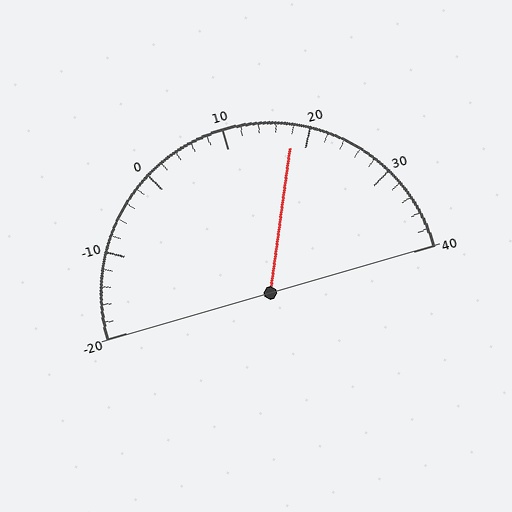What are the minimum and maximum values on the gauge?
The gauge ranges from -20 to 40.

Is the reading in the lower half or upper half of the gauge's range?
The reading is in the upper half of the range (-20 to 40).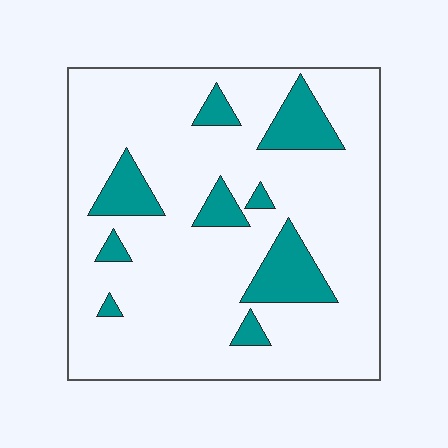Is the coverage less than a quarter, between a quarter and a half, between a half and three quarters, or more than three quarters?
Less than a quarter.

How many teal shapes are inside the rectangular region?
9.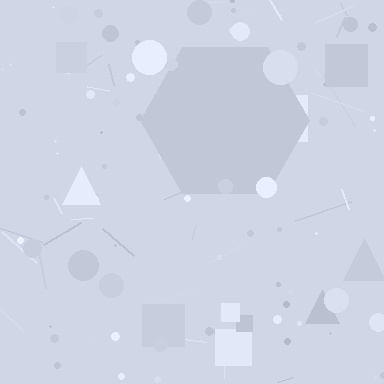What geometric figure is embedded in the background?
A hexagon is embedded in the background.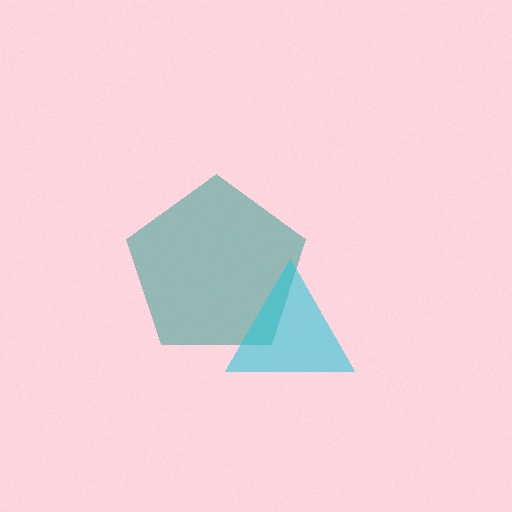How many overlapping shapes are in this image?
There are 2 overlapping shapes in the image.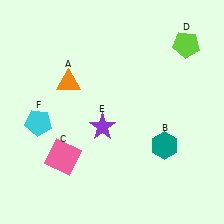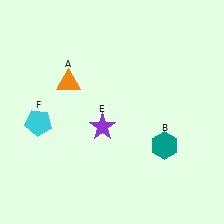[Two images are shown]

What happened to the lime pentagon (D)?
The lime pentagon (D) was removed in Image 2. It was in the top-right area of Image 1.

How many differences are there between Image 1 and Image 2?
There are 2 differences between the two images.